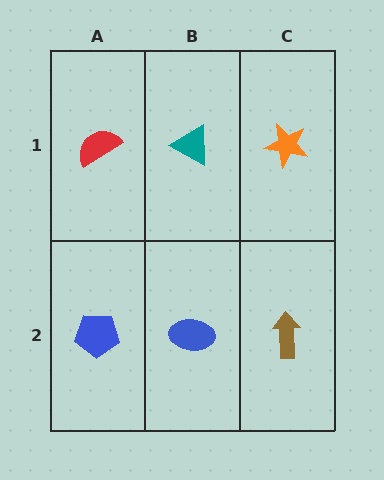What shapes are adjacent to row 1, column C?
A brown arrow (row 2, column C), a teal triangle (row 1, column B).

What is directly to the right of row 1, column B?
An orange star.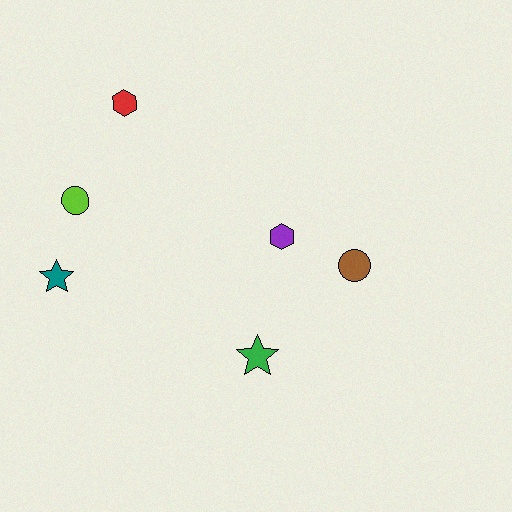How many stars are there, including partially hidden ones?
There are 2 stars.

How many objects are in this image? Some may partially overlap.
There are 6 objects.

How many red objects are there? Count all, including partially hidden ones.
There is 1 red object.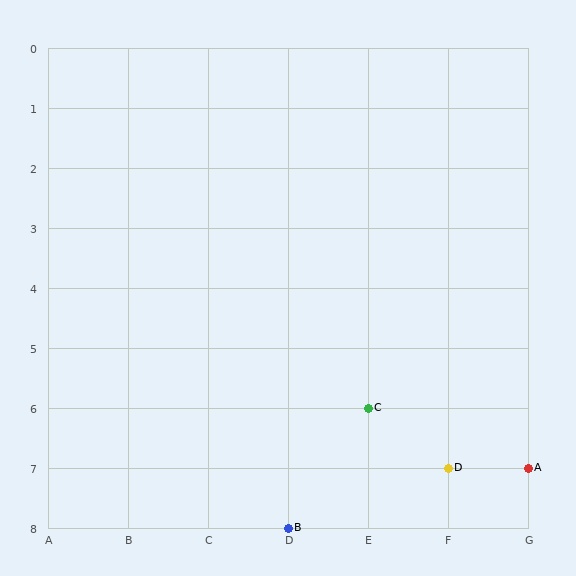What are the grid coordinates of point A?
Point A is at grid coordinates (G, 7).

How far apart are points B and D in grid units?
Points B and D are 2 columns and 1 row apart (about 2.2 grid units diagonally).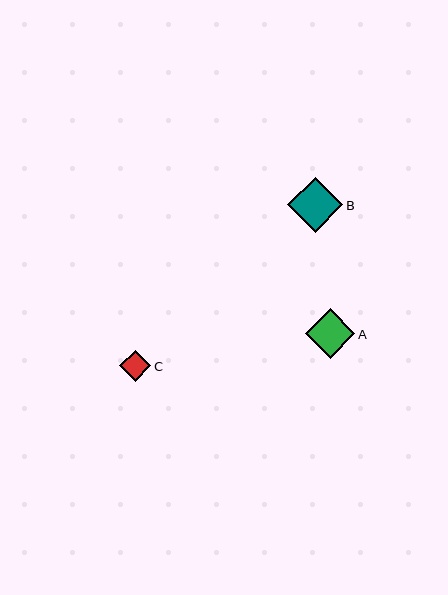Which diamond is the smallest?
Diamond C is the smallest with a size of approximately 31 pixels.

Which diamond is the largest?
Diamond B is the largest with a size of approximately 55 pixels.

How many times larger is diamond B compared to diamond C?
Diamond B is approximately 1.8 times the size of diamond C.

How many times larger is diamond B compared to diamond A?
Diamond B is approximately 1.1 times the size of diamond A.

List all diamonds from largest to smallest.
From largest to smallest: B, A, C.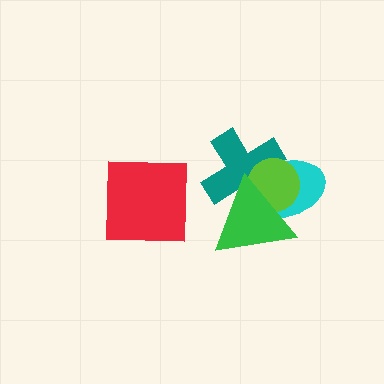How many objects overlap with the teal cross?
3 objects overlap with the teal cross.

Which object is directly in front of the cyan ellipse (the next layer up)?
The lime circle is directly in front of the cyan ellipse.